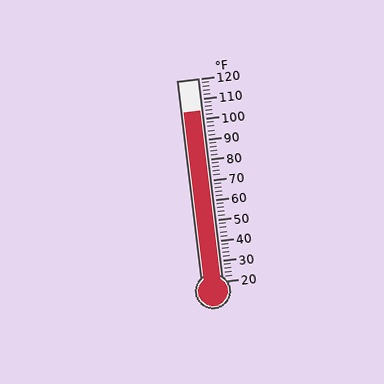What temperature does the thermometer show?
The thermometer shows approximately 104°F.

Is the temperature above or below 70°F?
The temperature is above 70°F.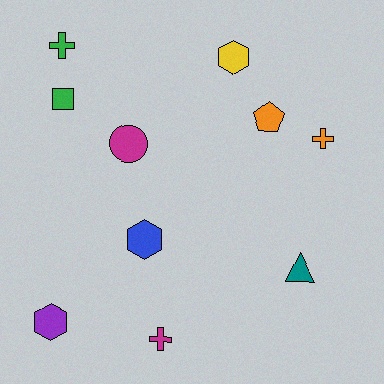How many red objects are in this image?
There are no red objects.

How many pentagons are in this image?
There is 1 pentagon.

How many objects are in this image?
There are 10 objects.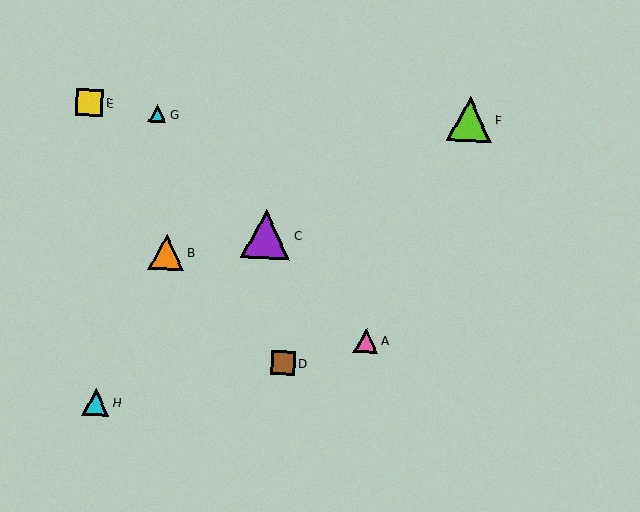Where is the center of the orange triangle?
The center of the orange triangle is at (166, 252).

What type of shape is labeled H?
Shape H is a cyan triangle.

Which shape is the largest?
The purple triangle (labeled C) is the largest.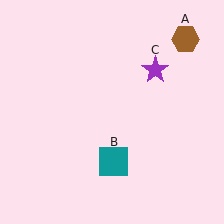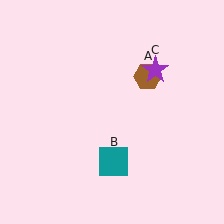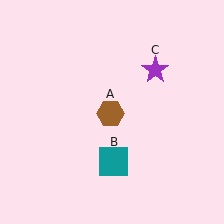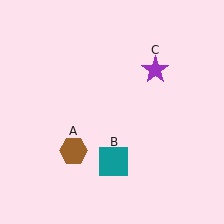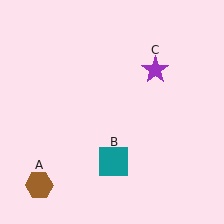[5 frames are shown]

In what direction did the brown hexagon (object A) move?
The brown hexagon (object A) moved down and to the left.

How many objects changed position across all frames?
1 object changed position: brown hexagon (object A).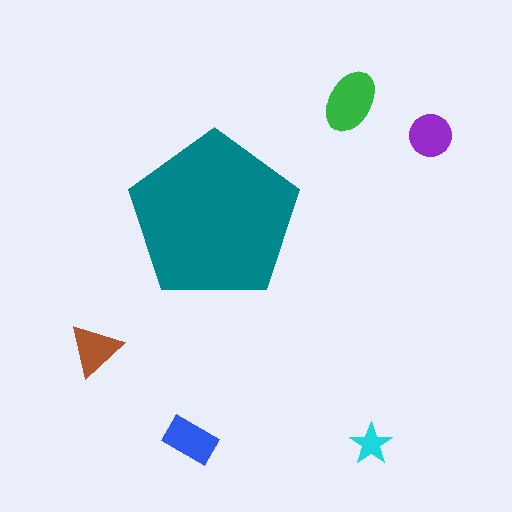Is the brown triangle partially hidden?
No, the brown triangle is fully visible.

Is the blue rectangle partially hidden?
No, the blue rectangle is fully visible.